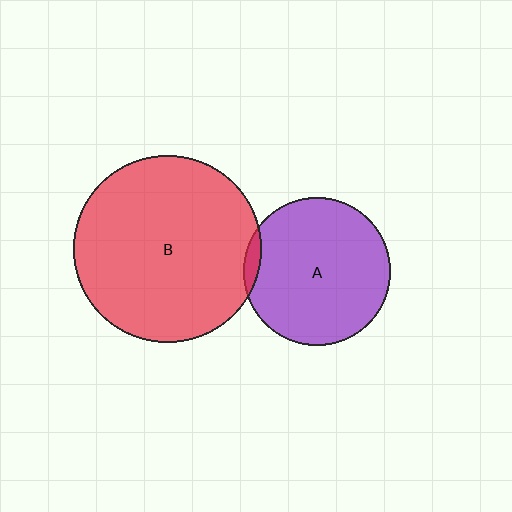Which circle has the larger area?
Circle B (red).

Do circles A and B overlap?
Yes.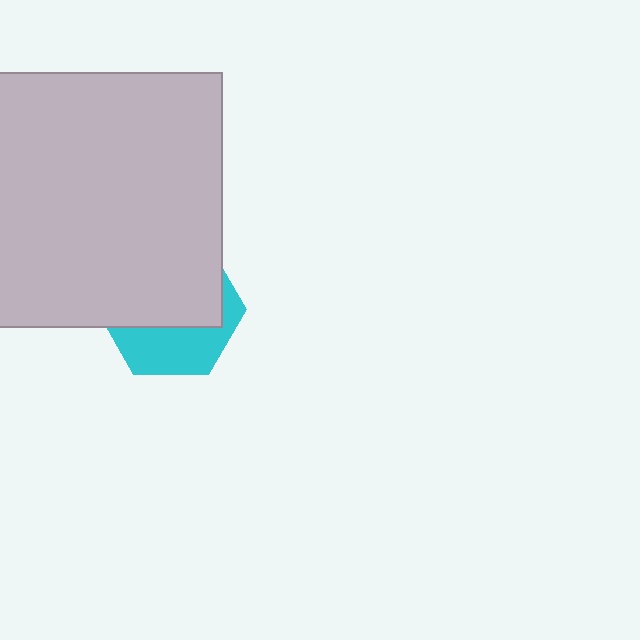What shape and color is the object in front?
The object in front is a light gray square.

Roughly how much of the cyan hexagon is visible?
A small part of it is visible (roughly 38%).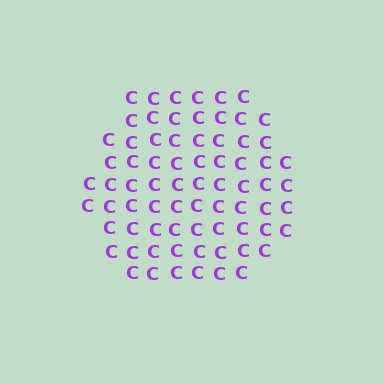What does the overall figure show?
The overall figure shows a hexagon.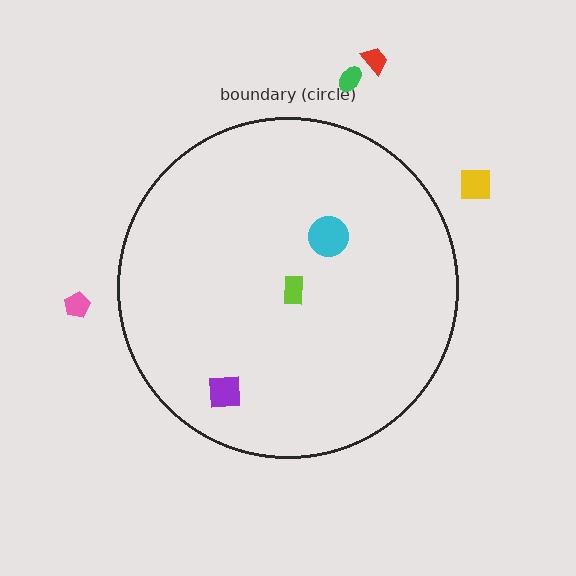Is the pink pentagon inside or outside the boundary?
Outside.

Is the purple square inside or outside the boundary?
Inside.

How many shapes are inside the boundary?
3 inside, 4 outside.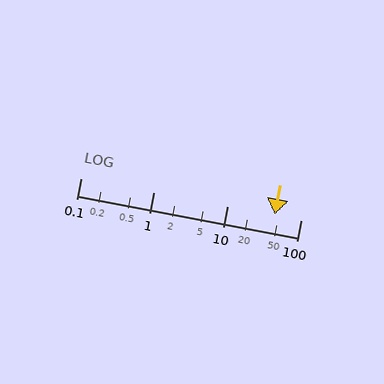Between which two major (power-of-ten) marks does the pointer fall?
The pointer is between 10 and 100.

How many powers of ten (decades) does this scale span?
The scale spans 3 decades, from 0.1 to 100.